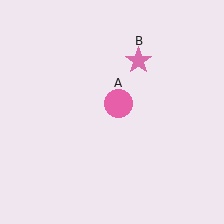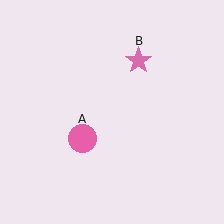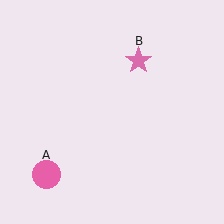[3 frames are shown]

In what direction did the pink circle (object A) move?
The pink circle (object A) moved down and to the left.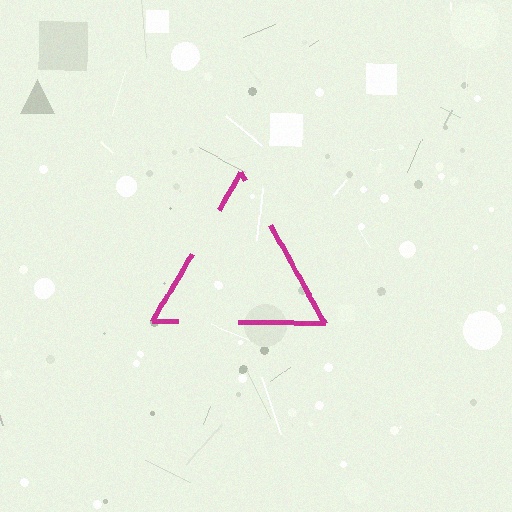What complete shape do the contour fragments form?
The contour fragments form a triangle.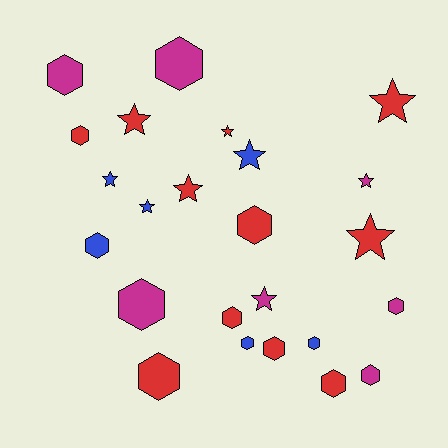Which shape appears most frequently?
Hexagon, with 14 objects.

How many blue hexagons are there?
There are 3 blue hexagons.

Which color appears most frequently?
Red, with 11 objects.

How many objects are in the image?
There are 24 objects.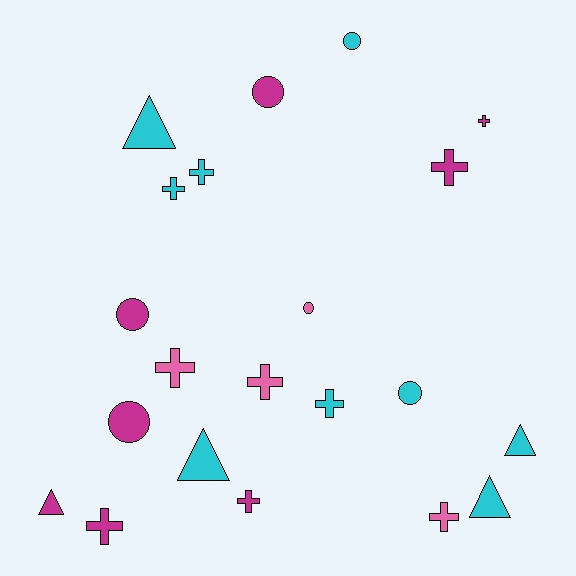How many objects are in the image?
There are 21 objects.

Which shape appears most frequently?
Cross, with 10 objects.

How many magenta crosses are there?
There are 4 magenta crosses.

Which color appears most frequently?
Cyan, with 9 objects.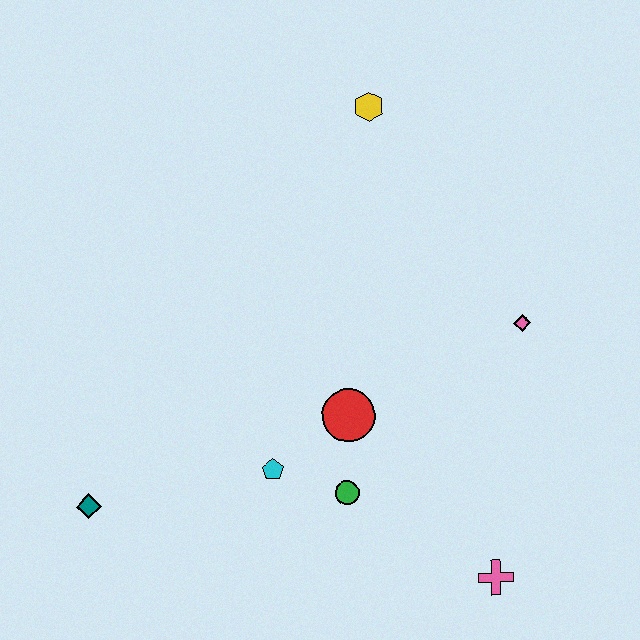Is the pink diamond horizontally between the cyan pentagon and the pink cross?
No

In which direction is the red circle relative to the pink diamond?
The red circle is to the left of the pink diamond.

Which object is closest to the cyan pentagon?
The green circle is closest to the cyan pentagon.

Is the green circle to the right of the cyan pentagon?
Yes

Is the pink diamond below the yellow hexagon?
Yes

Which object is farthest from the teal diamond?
The yellow hexagon is farthest from the teal diamond.